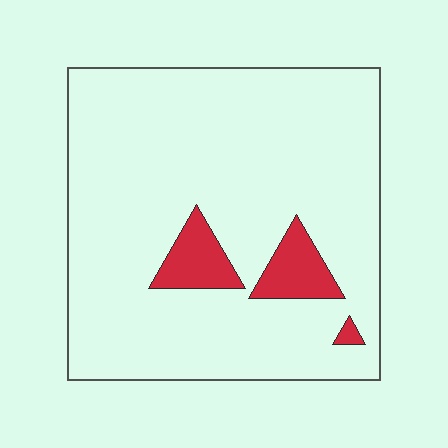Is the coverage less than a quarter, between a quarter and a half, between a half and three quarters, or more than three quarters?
Less than a quarter.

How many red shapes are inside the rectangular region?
3.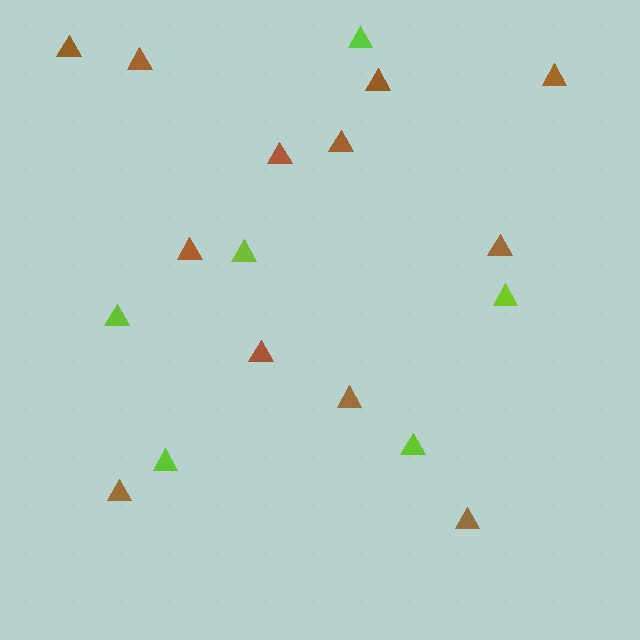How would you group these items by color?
There are 2 groups: one group of brown triangles (12) and one group of lime triangles (6).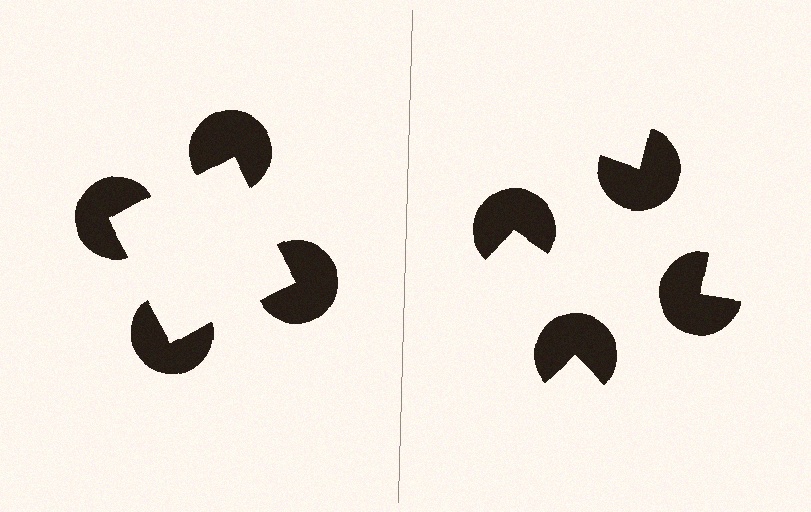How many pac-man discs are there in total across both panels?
8 — 4 on each side.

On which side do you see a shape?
An illusory square appears on the left side. On the right side the wedge cuts are rotated, so no coherent shape forms.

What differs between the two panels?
The pac-man discs are positioned identically on both sides; only the wedge orientations differ. On the left they align to a square; on the right they are misaligned.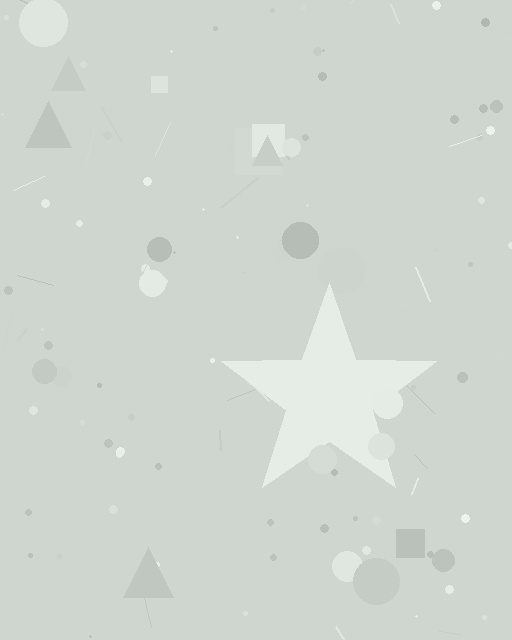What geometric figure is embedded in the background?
A star is embedded in the background.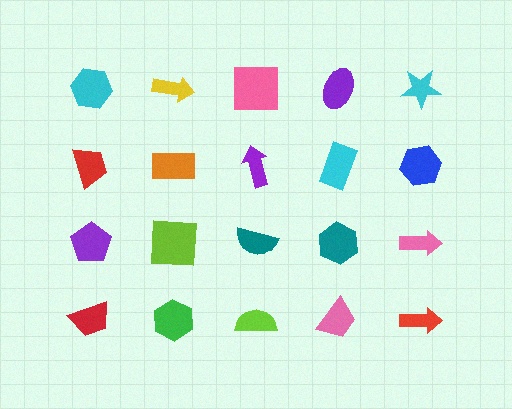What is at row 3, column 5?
A pink arrow.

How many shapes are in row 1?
5 shapes.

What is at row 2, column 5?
A blue hexagon.